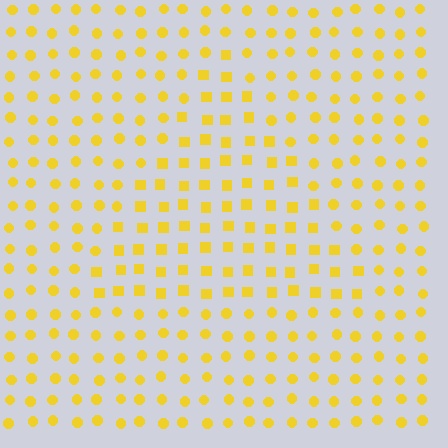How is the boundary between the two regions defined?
The boundary is defined by a change in element shape: squares inside vs. circles outside. All elements share the same color and spacing.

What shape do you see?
I see a triangle.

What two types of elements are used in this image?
The image uses squares inside the triangle region and circles outside it.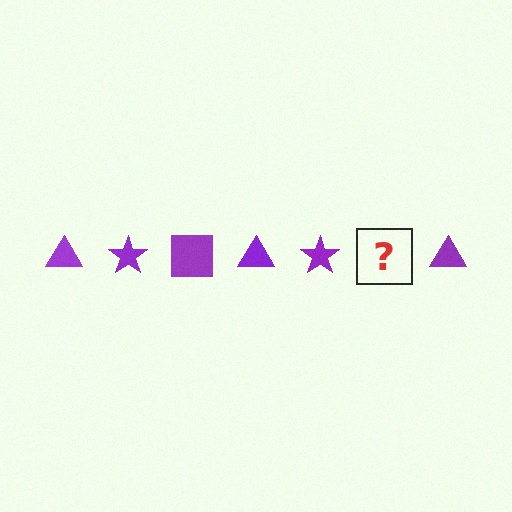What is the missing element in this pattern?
The missing element is a purple square.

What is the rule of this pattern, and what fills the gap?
The rule is that the pattern cycles through triangle, star, square shapes in purple. The gap should be filled with a purple square.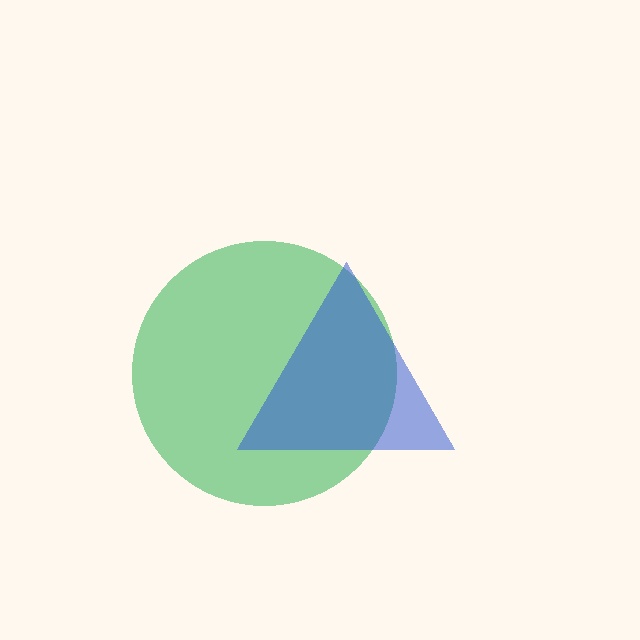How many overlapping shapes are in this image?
There are 2 overlapping shapes in the image.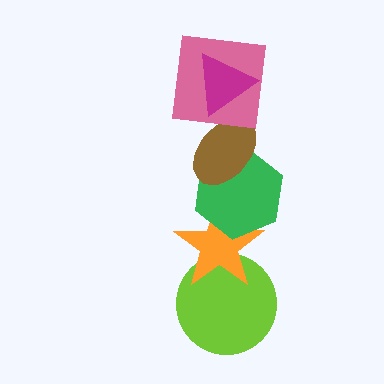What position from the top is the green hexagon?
The green hexagon is 4th from the top.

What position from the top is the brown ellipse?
The brown ellipse is 3rd from the top.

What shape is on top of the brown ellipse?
The pink square is on top of the brown ellipse.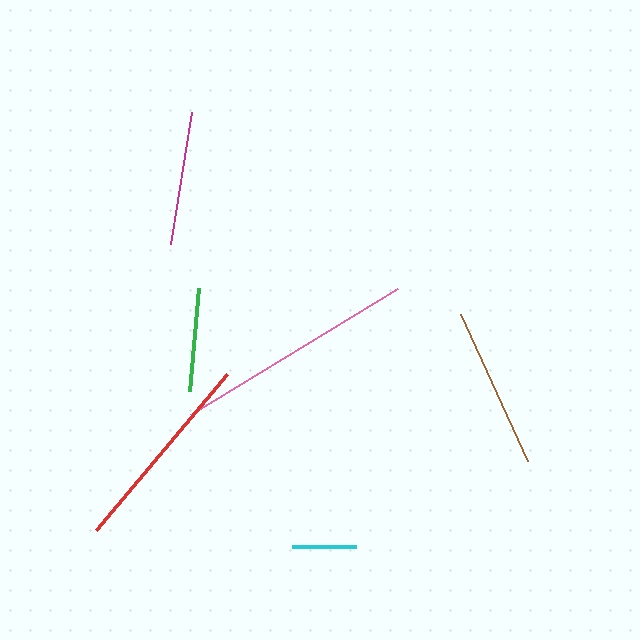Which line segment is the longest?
The pink line is the longest at approximately 243 pixels.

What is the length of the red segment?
The red segment is approximately 204 pixels long.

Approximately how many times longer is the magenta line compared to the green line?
The magenta line is approximately 1.3 times the length of the green line.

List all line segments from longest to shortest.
From longest to shortest: pink, red, brown, magenta, green, cyan.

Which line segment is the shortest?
The cyan line is the shortest at approximately 63 pixels.